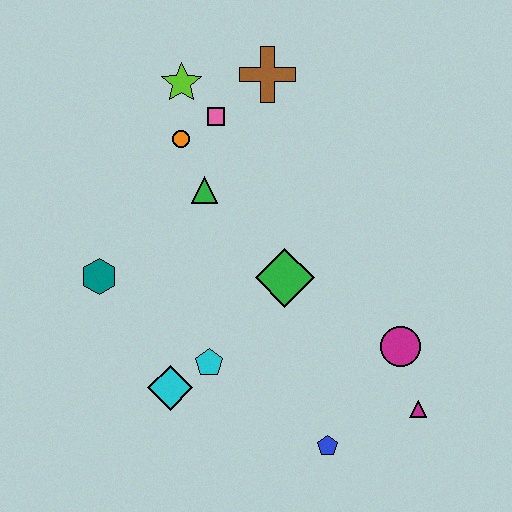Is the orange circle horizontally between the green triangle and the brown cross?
No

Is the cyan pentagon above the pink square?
No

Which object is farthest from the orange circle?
The magenta triangle is farthest from the orange circle.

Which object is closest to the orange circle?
The pink square is closest to the orange circle.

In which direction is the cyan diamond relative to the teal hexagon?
The cyan diamond is below the teal hexagon.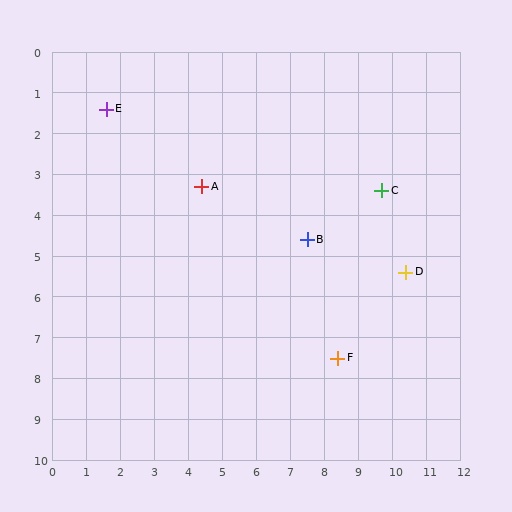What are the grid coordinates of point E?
Point E is at approximately (1.6, 1.4).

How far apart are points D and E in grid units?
Points D and E are about 9.7 grid units apart.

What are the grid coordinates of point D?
Point D is at approximately (10.4, 5.4).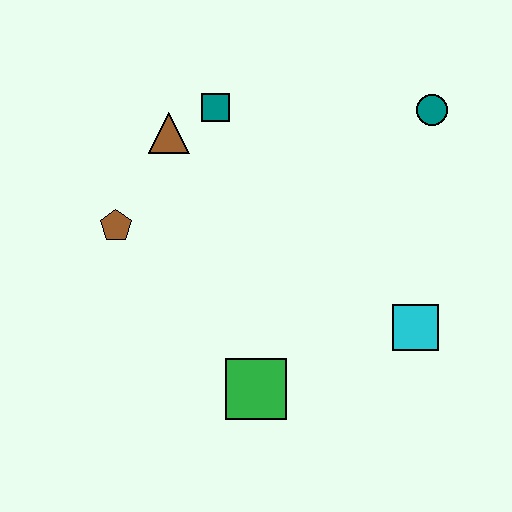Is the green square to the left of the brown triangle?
No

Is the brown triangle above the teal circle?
No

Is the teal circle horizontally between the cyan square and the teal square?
No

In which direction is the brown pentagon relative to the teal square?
The brown pentagon is below the teal square.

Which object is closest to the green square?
The cyan square is closest to the green square.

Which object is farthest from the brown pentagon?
The teal circle is farthest from the brown pentagon.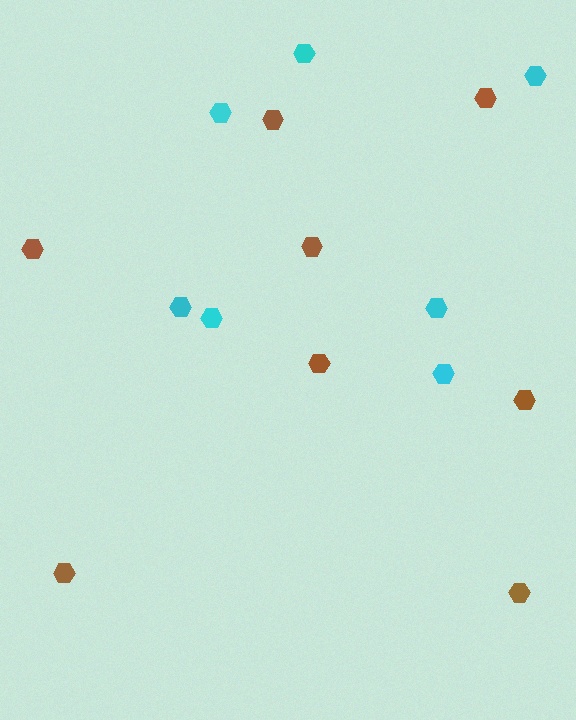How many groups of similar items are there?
There are 2 groups: one group of cyan hexagons (7) and one group of brown hexagons (8).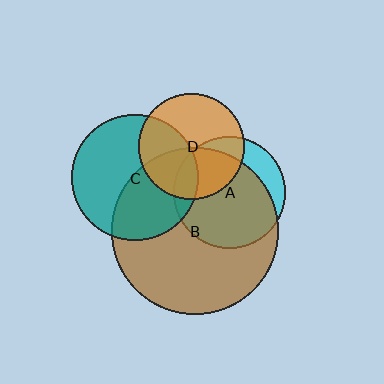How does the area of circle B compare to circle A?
Approximately 2.2 times.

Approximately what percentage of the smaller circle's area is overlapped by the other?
Approximately 40%.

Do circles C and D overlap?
Yes.